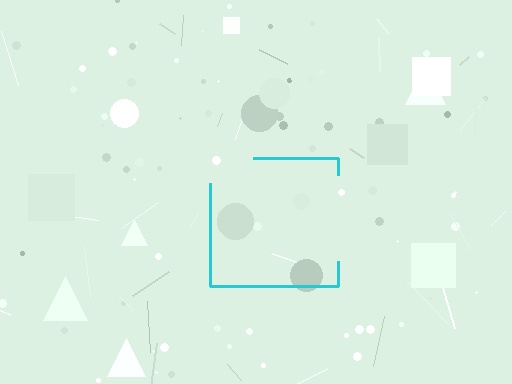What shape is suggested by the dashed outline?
The dashed outline suggests a square.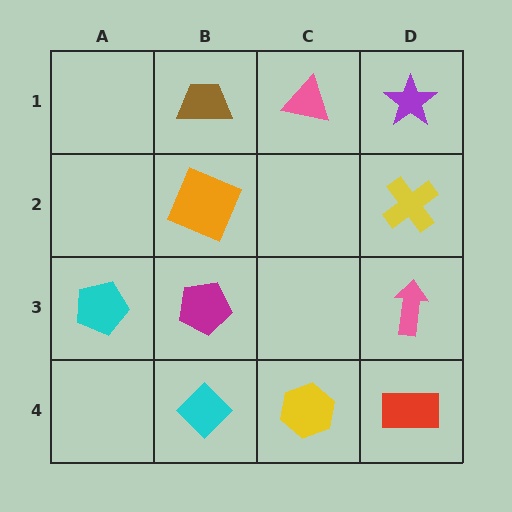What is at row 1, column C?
A pink triangle.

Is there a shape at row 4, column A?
No, that cell is empty.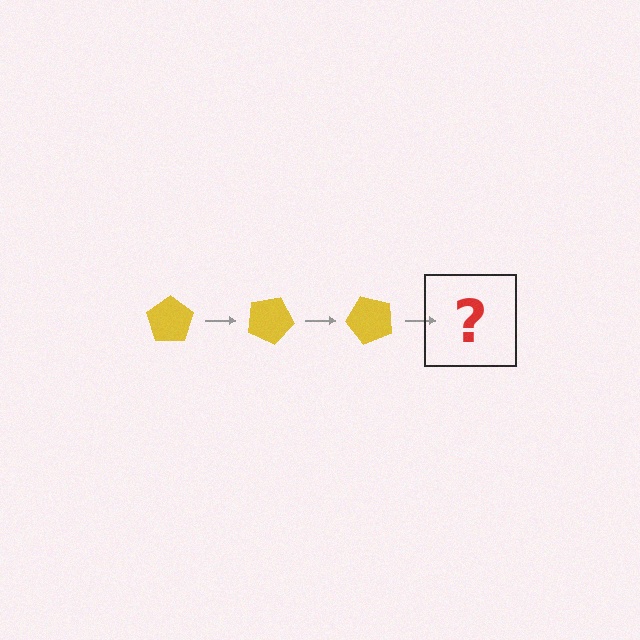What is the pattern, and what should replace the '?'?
The pattern is that the pentagon rotates 25 degrees each step. The '?' should be a yellow pentagon rotated 75 degrees.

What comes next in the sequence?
The next element should be a yellow pentagon rotated 75 degrees.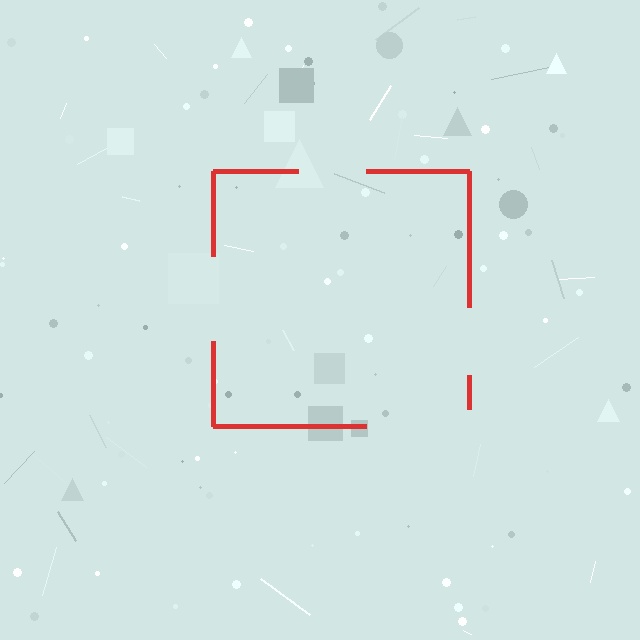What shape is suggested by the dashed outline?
The dashed outline suggests a square.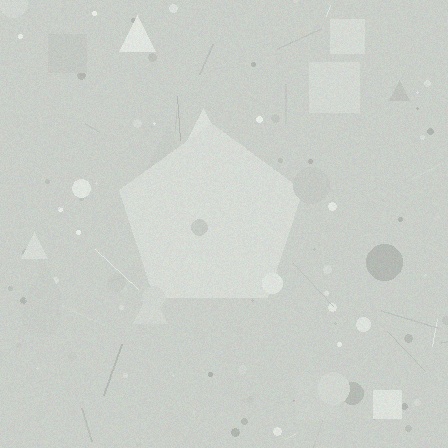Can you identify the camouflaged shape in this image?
The camouflaged shape is a pentagon.